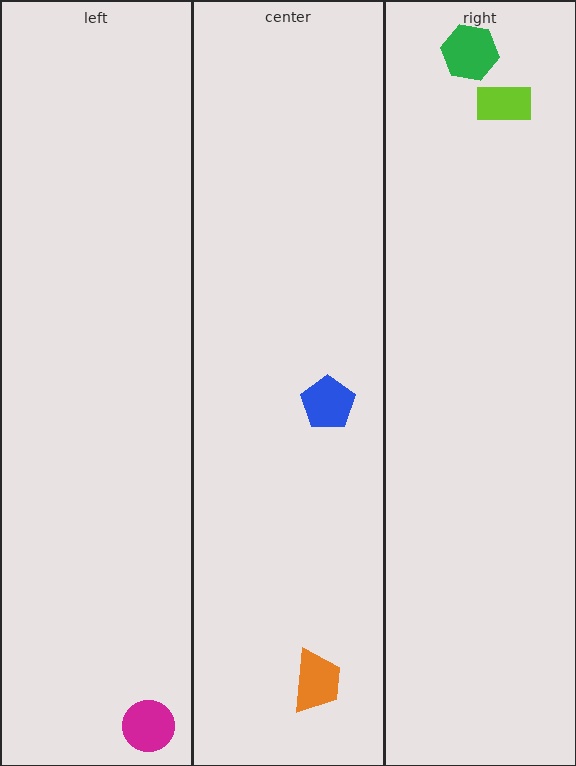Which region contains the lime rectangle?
The right region.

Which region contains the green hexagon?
The right region.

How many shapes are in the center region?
2.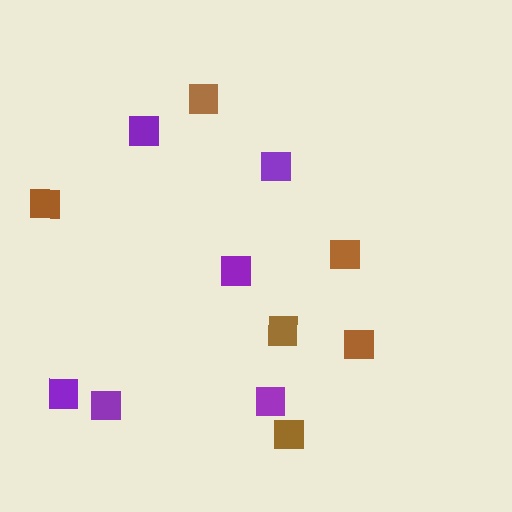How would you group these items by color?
There are 2 groups: one group of brown squares (6) and one group of purple squares (6).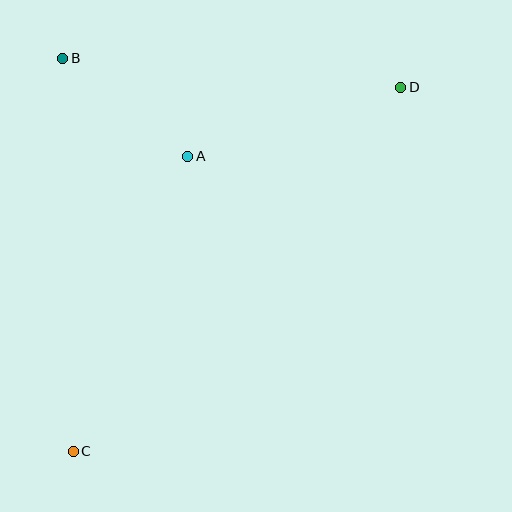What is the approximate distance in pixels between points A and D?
The distance between A and D is approximately 224 pixels.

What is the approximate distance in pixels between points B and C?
The distance between B and C is approximately 393 pixels.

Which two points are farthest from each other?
Points C and D are farthest from each other.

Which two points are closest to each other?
Points A and B are closest to each other.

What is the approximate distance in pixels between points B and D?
The distance between B and D is approximately 340 pixels.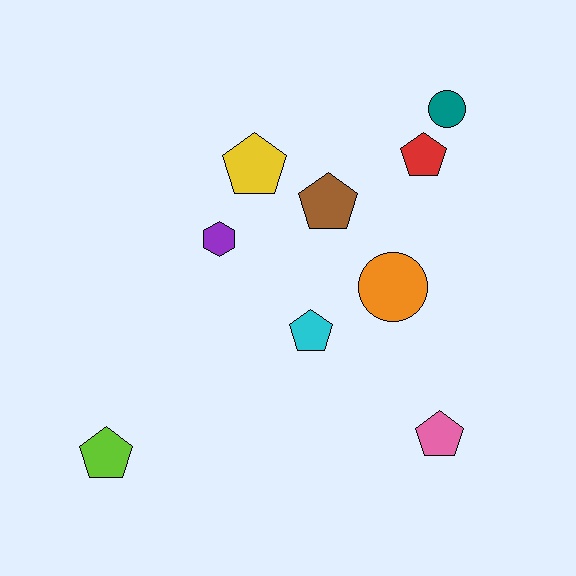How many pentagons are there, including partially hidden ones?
There are 6 pentagons.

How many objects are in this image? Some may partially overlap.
There are 9 objects.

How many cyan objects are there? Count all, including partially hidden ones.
There is 1 cyan object.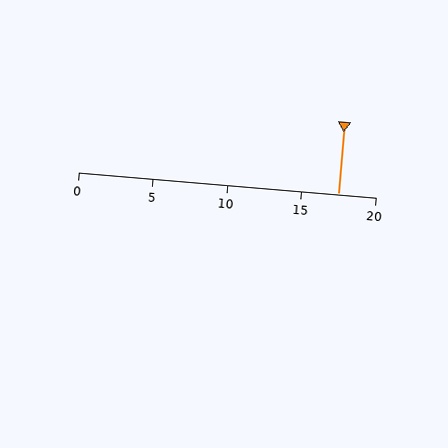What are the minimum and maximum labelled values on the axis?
The axis runs from 0 to 20.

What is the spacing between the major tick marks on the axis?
The major ticks are spaced 5 apart.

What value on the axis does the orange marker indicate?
The marker indicates approximately 17.5.